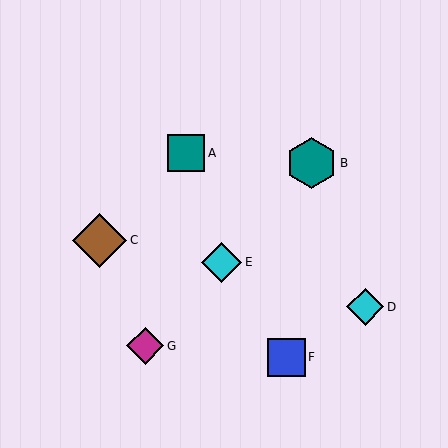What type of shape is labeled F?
Shape F is a blue square.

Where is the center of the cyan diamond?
The center of the cyan diamond is at (365, 307).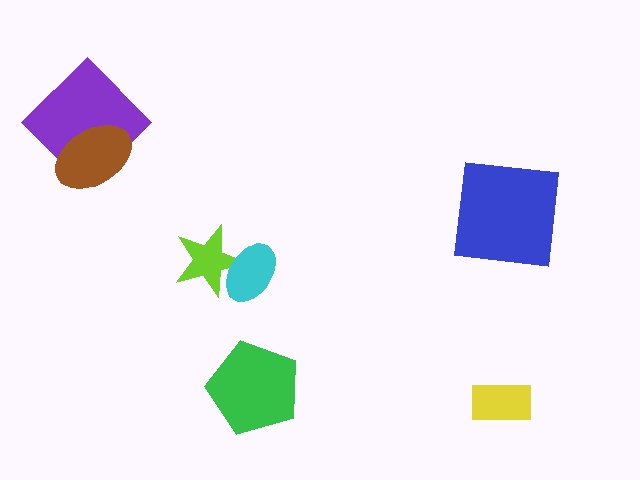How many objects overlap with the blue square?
0 objects overlap with the blue square.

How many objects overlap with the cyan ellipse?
1 object overlaps with the cyan ellipse.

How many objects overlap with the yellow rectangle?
0 objects overlap with the yellow rectangle.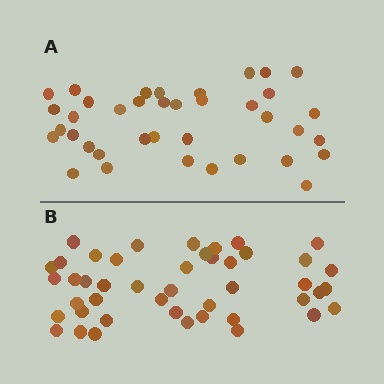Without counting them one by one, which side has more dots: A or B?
Region B (the bottom region) has more dots.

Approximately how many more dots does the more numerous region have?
Region B has roughly 8 or so more dots than region A.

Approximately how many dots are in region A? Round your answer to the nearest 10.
About 40 dots. (The exact count is 38, which rounds to 40.)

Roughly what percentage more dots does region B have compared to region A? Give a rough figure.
About 20% more.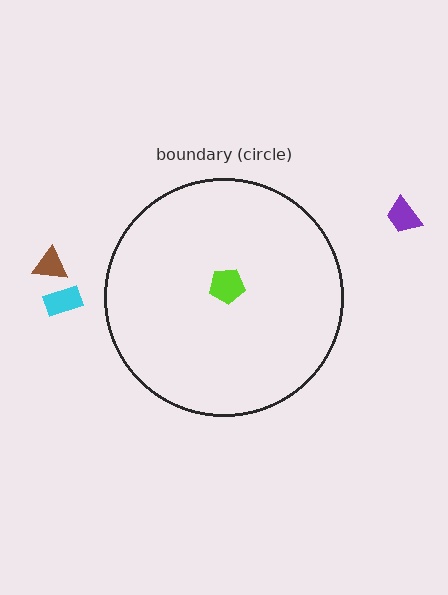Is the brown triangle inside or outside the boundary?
Outside.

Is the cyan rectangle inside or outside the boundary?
Outside.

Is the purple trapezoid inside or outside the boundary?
Outside.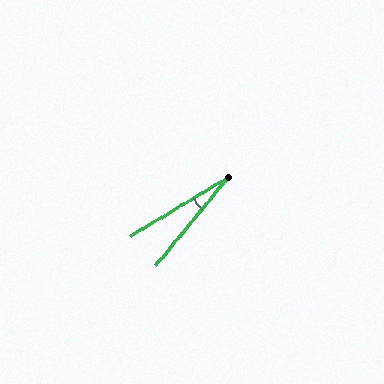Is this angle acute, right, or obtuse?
It is acute.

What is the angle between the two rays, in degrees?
Approximately 20 degrees.